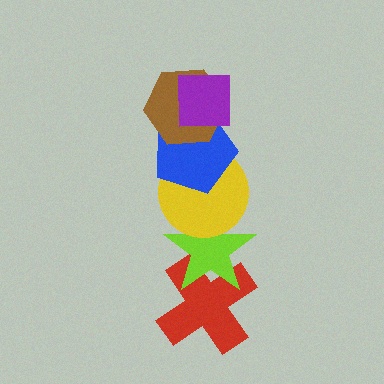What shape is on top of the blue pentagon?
The brown hexagon is on top of the blue pentagon.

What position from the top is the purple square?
The purple square is 1st from the top.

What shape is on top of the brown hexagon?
The purple square is on top of the brown hexagon.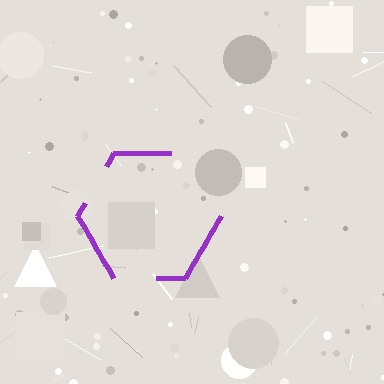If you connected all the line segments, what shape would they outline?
They would outline a hexagon.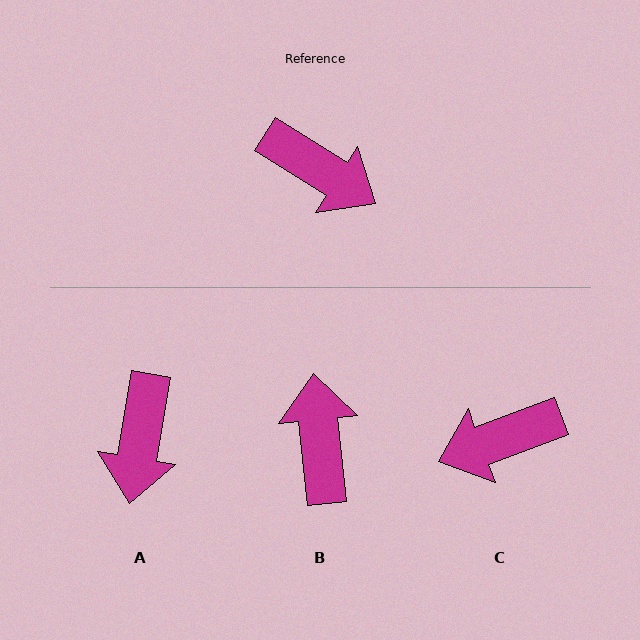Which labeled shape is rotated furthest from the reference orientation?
B, about 128 degrees away.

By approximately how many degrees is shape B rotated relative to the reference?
Approximately 128 degrees counter-clockwise.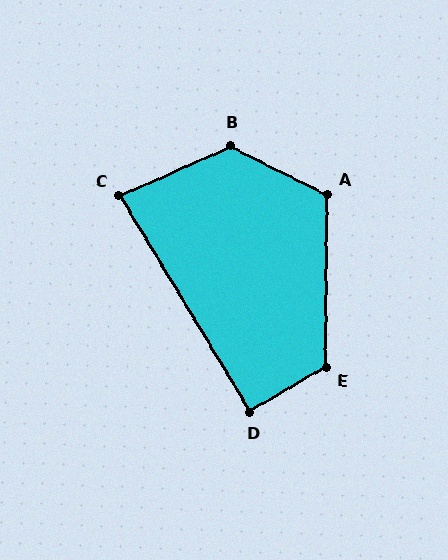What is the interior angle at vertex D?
Approximately 91 degrees (approximately right).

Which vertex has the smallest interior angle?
C, at approximately 83 degrees.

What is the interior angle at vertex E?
Approximately 121 degrees (obtuse).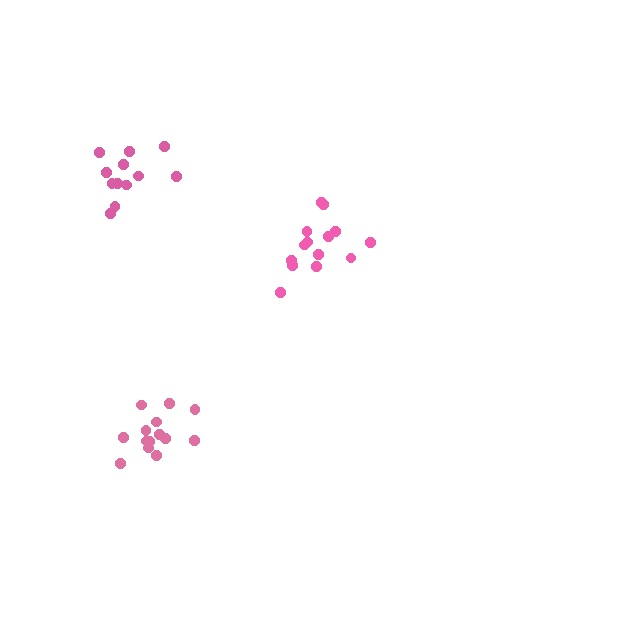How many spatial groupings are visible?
There are 3 spatial groupings.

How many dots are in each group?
Group 1: 14 dots, Group 2: 12 dots, Group 3: 14 dots (40 total).